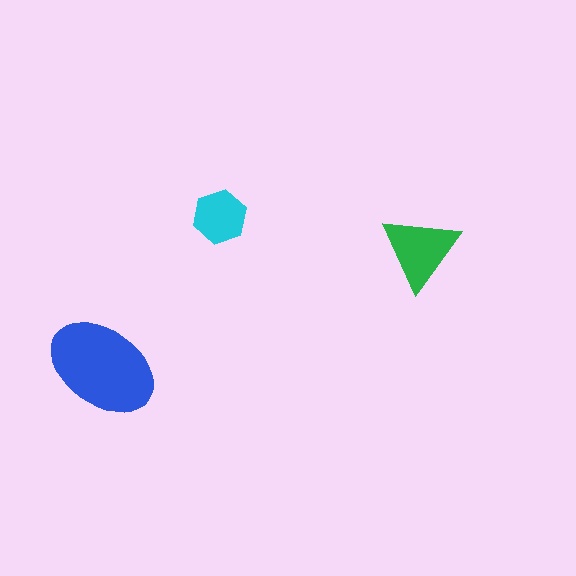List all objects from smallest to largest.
The cyan hexagon, the green triangle, the blue ellipse.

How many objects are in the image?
There are 3 objects in the image.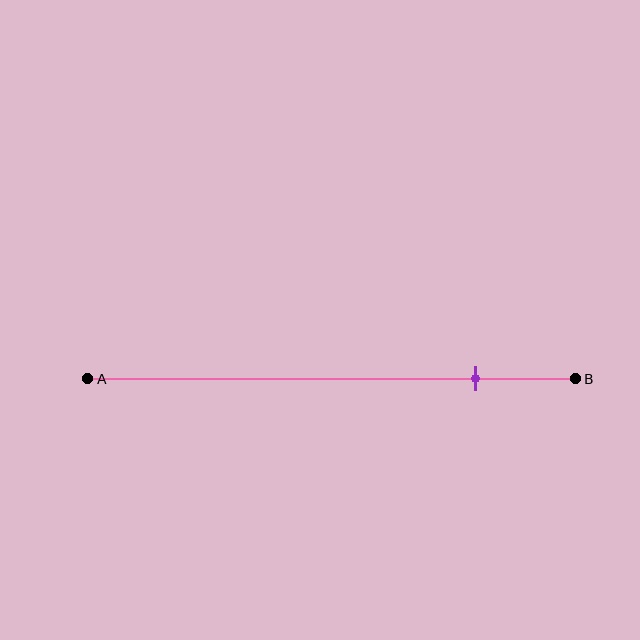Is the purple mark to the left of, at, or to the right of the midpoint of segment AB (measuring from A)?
The purple mark is to the right of the midpoint of segment AB.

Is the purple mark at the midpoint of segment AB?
No, the mark is at about 80% from A, not at the 50% midpoint.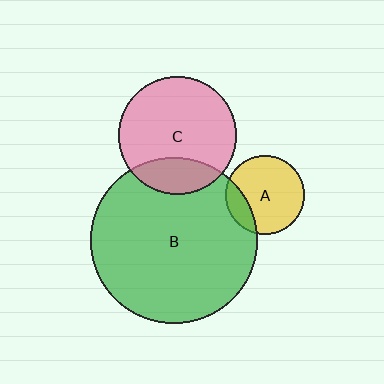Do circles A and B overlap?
Yes.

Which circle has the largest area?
Circle B (green).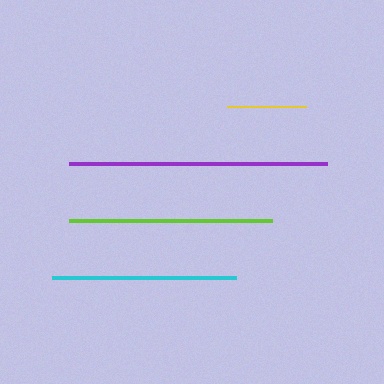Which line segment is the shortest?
The yellow line is the shortest at approximately 79 pixels.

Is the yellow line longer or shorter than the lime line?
The lime line is longer than the yellow line.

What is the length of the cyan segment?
The cyan segment is approximately 184 pixels long.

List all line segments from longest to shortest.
From longest to shortest: purple, lime, cyan, yellow.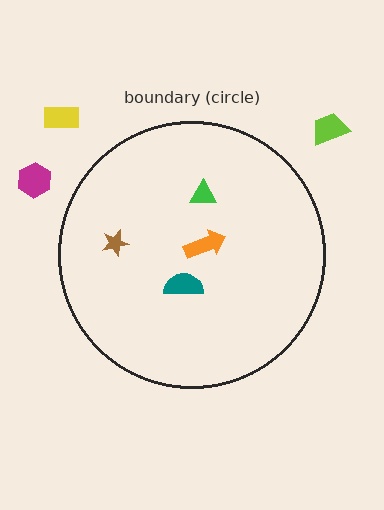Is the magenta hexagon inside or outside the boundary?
Outside.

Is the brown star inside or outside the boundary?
Inside.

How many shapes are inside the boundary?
4 inside, 3 outside.